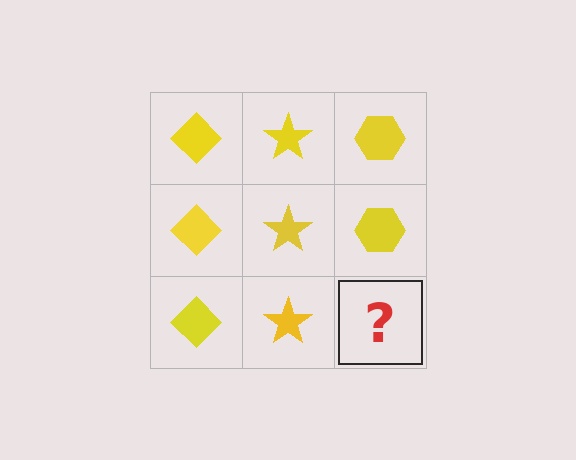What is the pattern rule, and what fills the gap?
The rule is that each column has a consistent shape. The gap should be filled with a yellow hexagon.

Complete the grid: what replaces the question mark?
The question mark should be replaced with a yellow hexagon.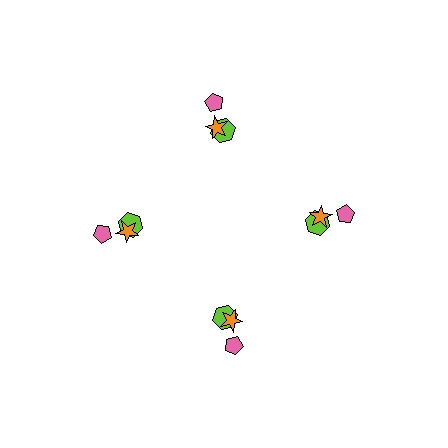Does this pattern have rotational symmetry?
Yes, this pattern has 4-fold rotational symmetry. It looks the same after rotating 90 degrees around the center.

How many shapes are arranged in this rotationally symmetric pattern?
There are 12 shapes, arranged in 4 groups of 3.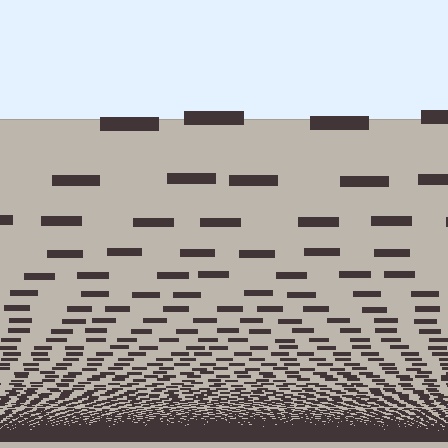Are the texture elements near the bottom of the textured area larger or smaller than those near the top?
Smaller. The gradient is inverted — elements near the bottom are smaller and denser.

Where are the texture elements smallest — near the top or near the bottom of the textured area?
Near the bottom.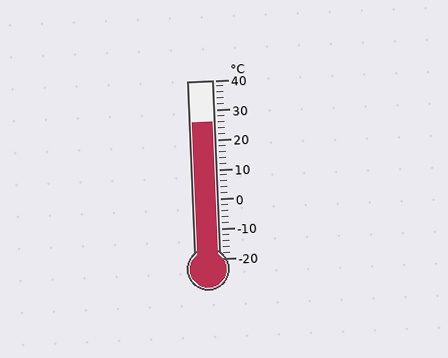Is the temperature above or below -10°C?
The temperature is above -10°C.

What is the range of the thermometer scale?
The thermometer scale ranges from -20°C to 40°C.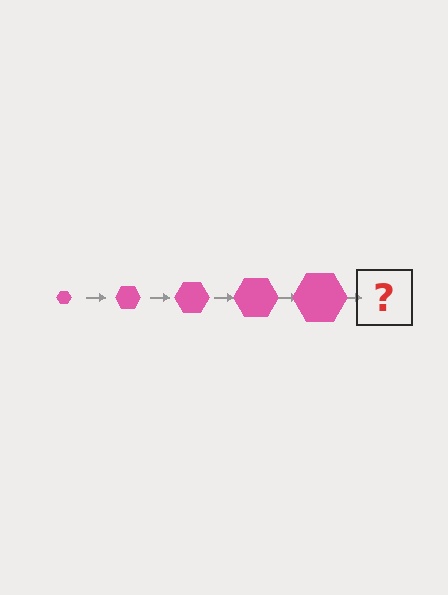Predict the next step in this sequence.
The next step is a pink hexagon, larger than the previous one.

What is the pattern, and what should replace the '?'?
The pattern is that the hexagon gets progressively larger each step. The '?' should be a pink hexagon, larger than the previous one.